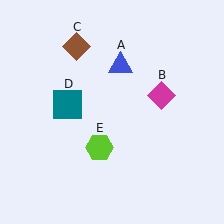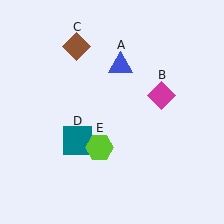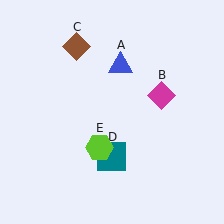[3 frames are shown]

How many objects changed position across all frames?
1 object changed position: teal square (object D).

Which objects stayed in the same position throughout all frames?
Blue triangle (object A) and magenta diamond (object B) and brown diamond (object C) and lime hexagon (object E) remained stationary.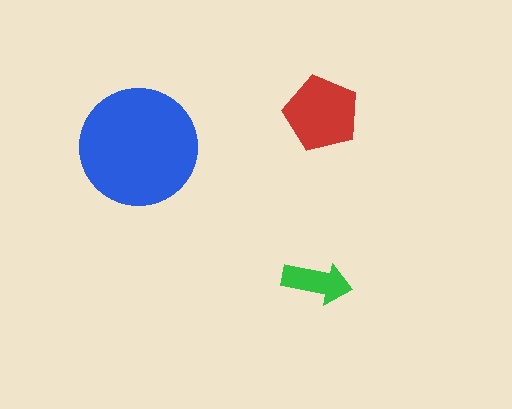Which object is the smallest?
The green arrow.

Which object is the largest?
The blue circle.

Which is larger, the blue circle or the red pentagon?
The blue circle.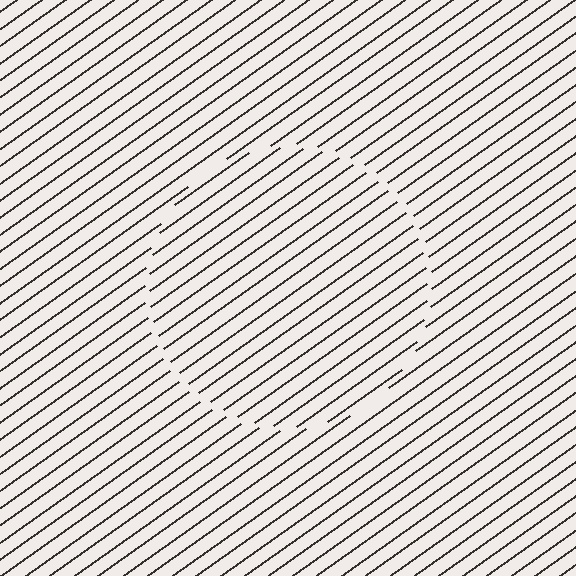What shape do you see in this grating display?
An illusory circle. The interior of the shape contains the same grating, shifted by half a period — the contour is defined by the phase discontinuity where line-ends from the inner and outer gratings abut.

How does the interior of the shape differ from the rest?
The interior of the shape contains the same grating, shifted by half a period — the contour is defined by the phase discontinuity where line-ends from the inner and outer gratings abut.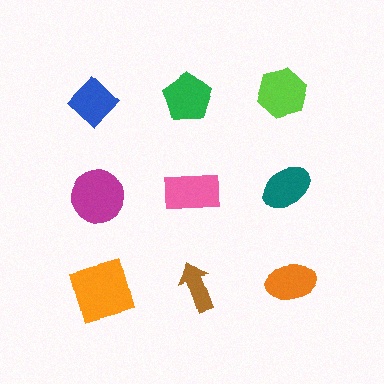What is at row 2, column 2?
A pink rectangle.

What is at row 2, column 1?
A magenta circle.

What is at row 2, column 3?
A teal ellipse.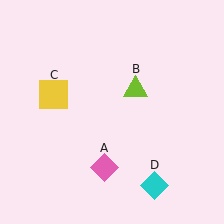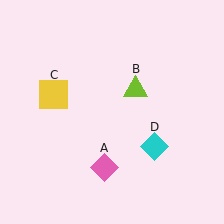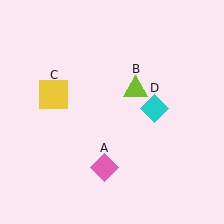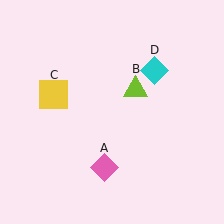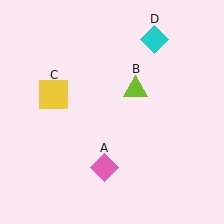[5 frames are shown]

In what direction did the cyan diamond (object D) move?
The cyan diamond (object D) moved up.